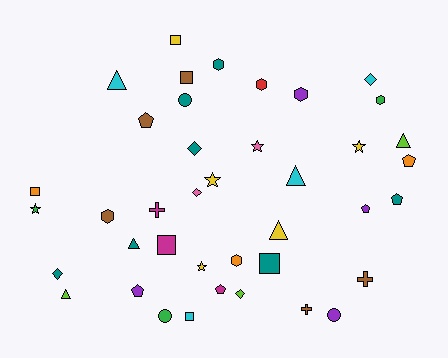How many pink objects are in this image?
There are 2 pink objects.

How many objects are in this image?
There are 40 objects.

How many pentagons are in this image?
There are 6 pentagons.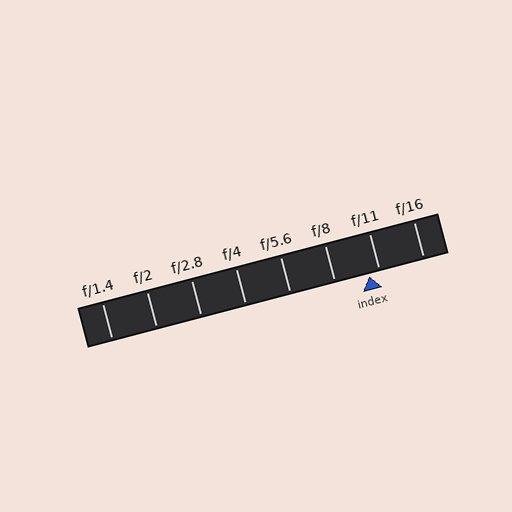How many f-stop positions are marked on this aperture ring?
There are 8 f-stop positions marked.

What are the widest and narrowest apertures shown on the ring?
The widest aperture shown is f/1.4 and the narrowest is f/16.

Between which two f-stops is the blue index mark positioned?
The index mark is between f/8 and f/11.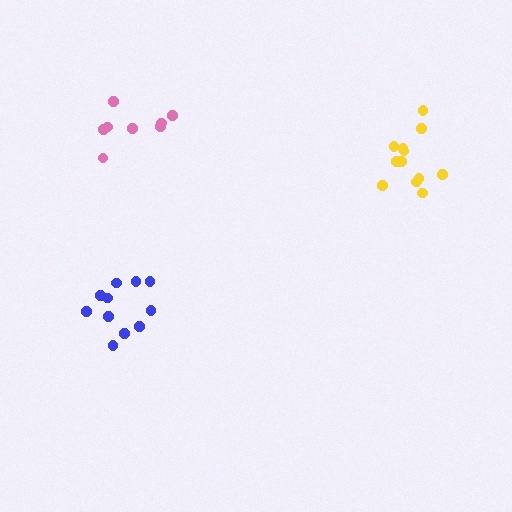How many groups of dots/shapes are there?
There are 3 groups.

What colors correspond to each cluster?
The clusters are colored: pink, yellow, blue.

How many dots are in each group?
Group 1: 8 dots, Group 2: 12 dots, Group 3: 11 dots (31 total).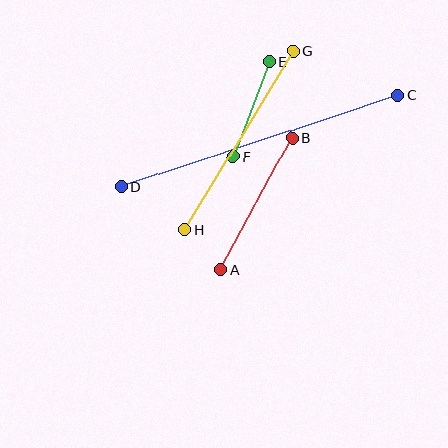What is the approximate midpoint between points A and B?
The midpoint is at approximately (256, 204) pixels.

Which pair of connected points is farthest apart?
Points C and D are farthest apart.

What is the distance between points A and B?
The distance is approximately 150 pixels.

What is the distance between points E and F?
The distance is approximately 101 pixels.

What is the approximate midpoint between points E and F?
The midpoint is at approximately (251, 109) pixels.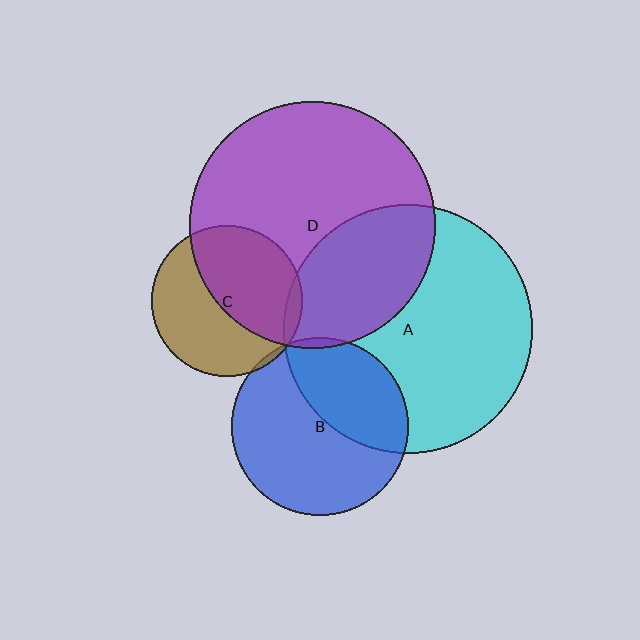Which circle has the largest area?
Circle A (cyan).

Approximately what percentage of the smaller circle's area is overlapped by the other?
Approximately 5%.